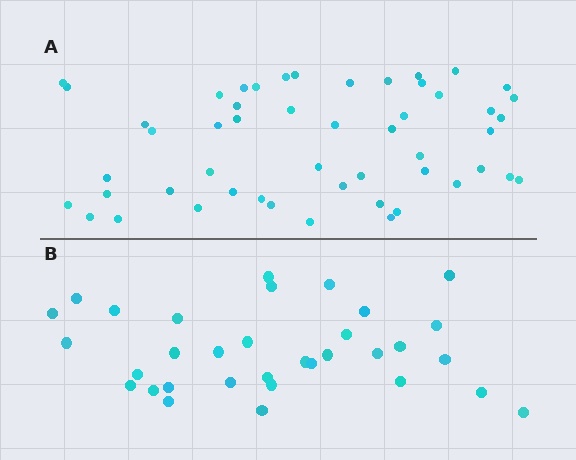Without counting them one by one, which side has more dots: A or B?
Region A (the top region) has more dots.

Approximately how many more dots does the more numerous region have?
Region A has approximately 20 more dots than region B.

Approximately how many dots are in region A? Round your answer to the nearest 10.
About 50 dots. (The exact count is 51, which rounds to 50.)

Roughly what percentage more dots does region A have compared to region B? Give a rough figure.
About 55% more.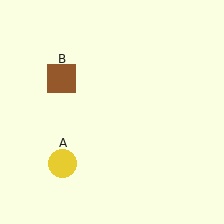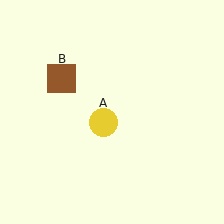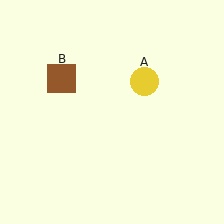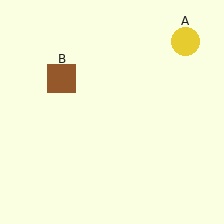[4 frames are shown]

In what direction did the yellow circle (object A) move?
The yellow circle (object A) moved up and to the right.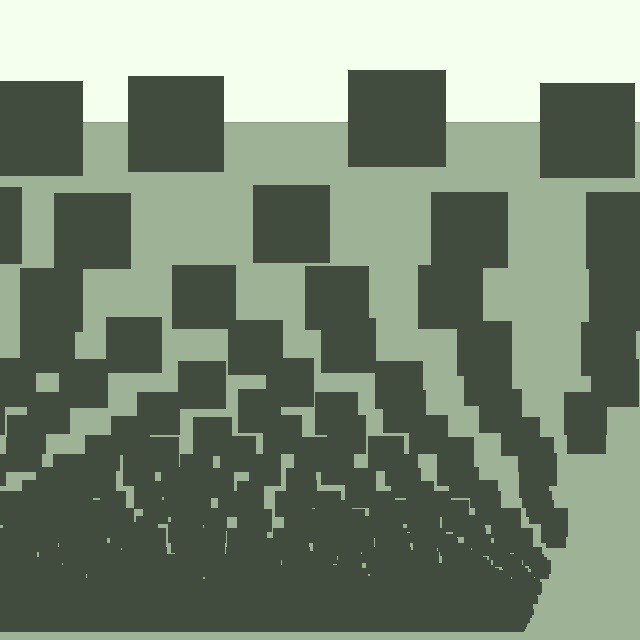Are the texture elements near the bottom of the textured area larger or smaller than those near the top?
Smaller. The gradient is inverted — elements near the bottom are smaller and denser.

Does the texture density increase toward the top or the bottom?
Density increases toward the bottom.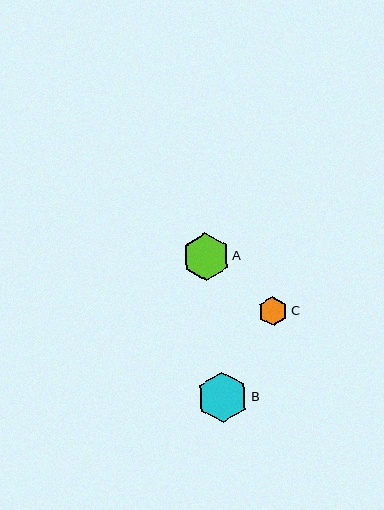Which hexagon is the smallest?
Hexagon C is the smallest with a size of approximately 30 pixels.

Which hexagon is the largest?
Hexagon B is the largest with a size of approximately 50 pixels.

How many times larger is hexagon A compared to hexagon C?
Hexagon A is approximately 1.6 times the size of hexagon C.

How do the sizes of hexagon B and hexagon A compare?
Hexagon B and hexagon A are approximately the same size.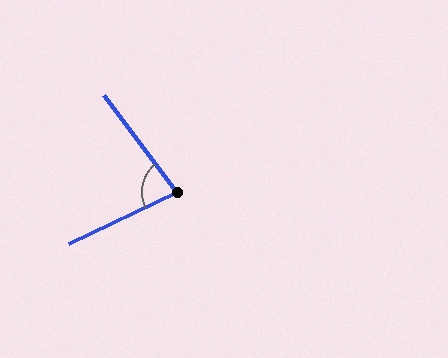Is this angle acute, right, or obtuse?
It is acute.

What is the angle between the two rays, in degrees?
Approximately 78 degrees.